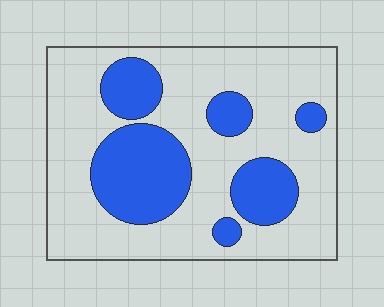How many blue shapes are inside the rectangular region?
6.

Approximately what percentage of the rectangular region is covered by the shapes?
Approximately 30%.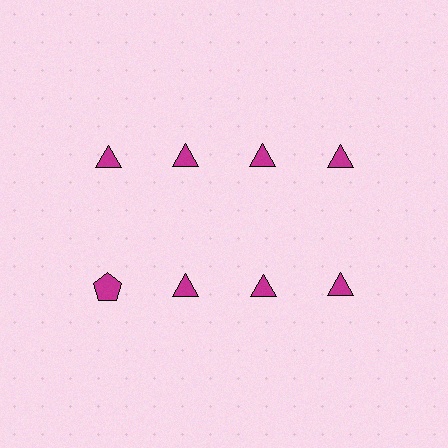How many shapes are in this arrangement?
There are 8 shapes arranged in a grid pattern.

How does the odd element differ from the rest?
It has a different shape: pentagon instead of triangle.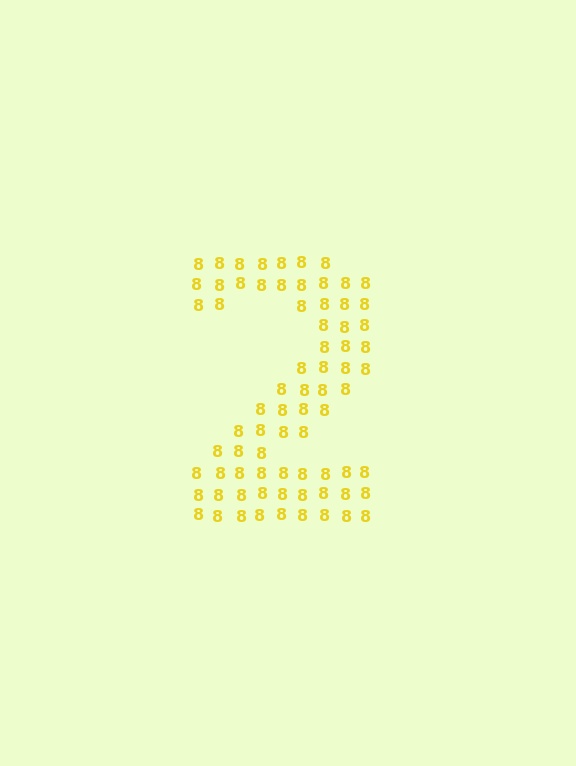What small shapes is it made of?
It is made of small digit 8's.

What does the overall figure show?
The overall figure shows the digit 2.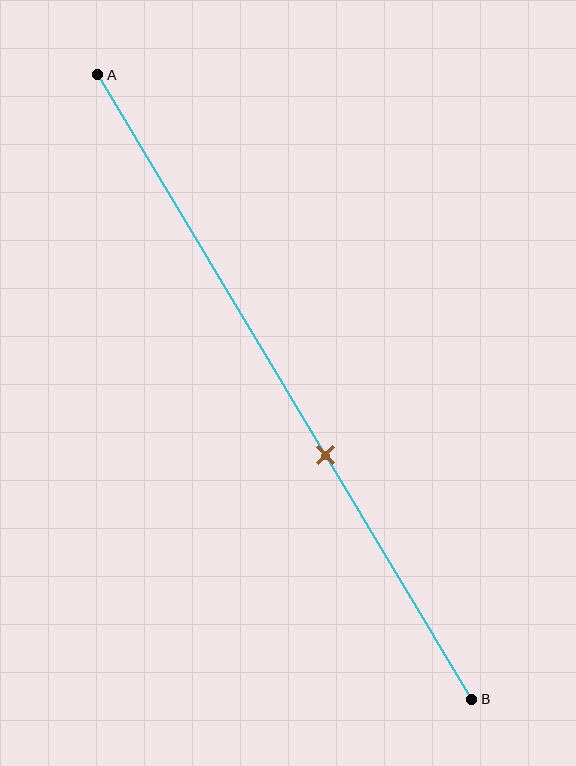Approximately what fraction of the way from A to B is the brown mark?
The brown mark is approximately 60% of the way from A to B.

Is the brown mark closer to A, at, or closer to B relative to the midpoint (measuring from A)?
The brown mark is closer to point B than the midpoint of segment AB.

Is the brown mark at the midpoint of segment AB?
No, the mark is at about 60% from A, not at the 50% midpoint.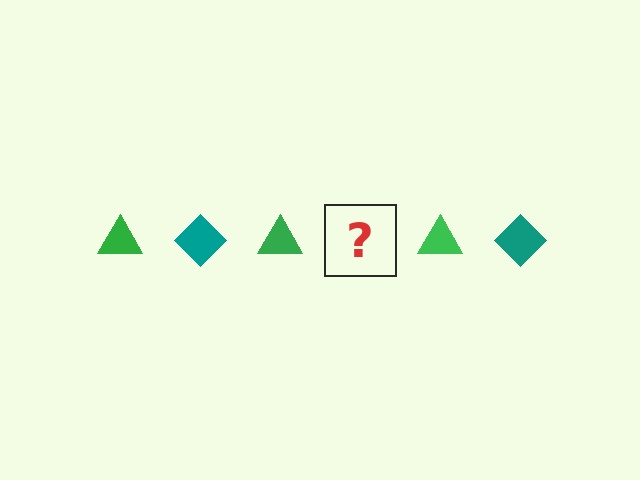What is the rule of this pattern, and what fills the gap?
The rule is that the pattern alternates between green triangle and teal diamond. The gap should be filled with a teal diamond.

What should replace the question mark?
The question mark should be replaced with a teal diamond.